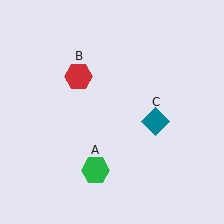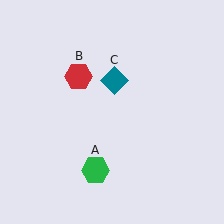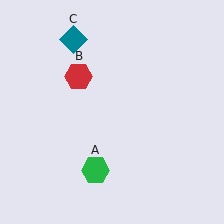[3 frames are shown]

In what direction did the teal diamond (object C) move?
The teal diamond (object C) moved up and to the left.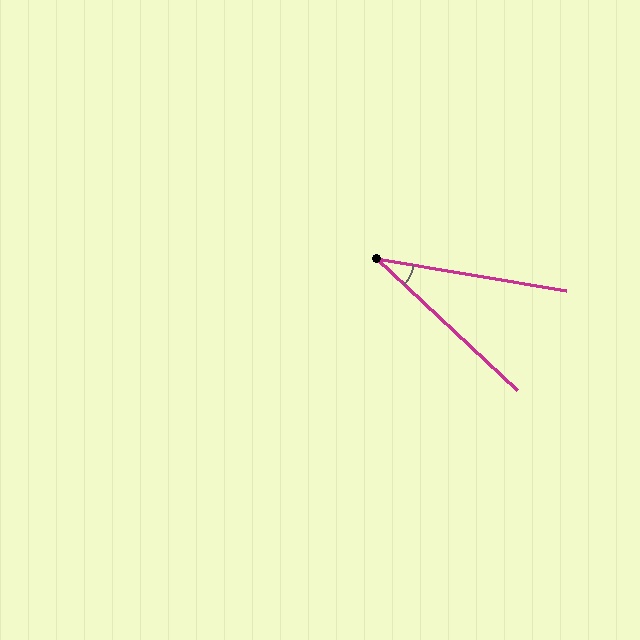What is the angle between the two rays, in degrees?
Approximately 34 degrees.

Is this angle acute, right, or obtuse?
It is acute.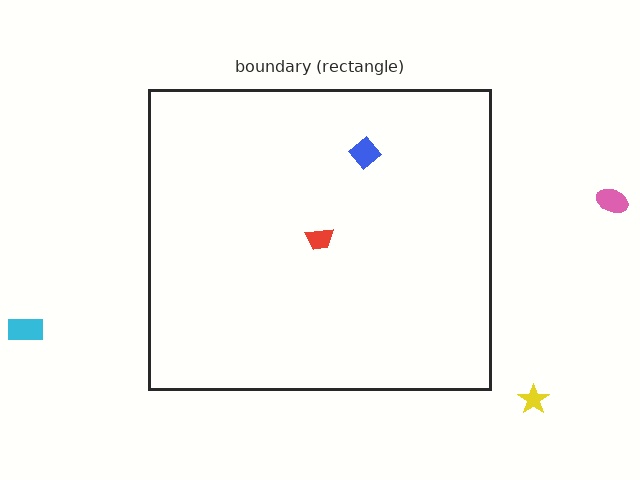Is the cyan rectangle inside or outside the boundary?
Outside.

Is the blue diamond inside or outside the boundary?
Inside.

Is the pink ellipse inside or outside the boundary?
Outside.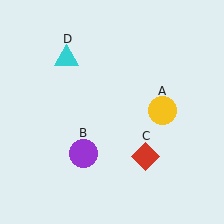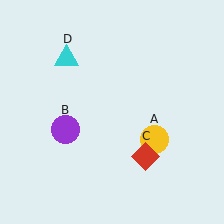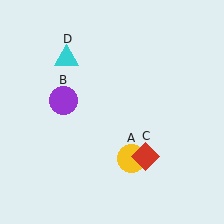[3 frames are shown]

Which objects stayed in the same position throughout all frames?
Red diamond (object C) and cyan triangle (object D) remained stationary.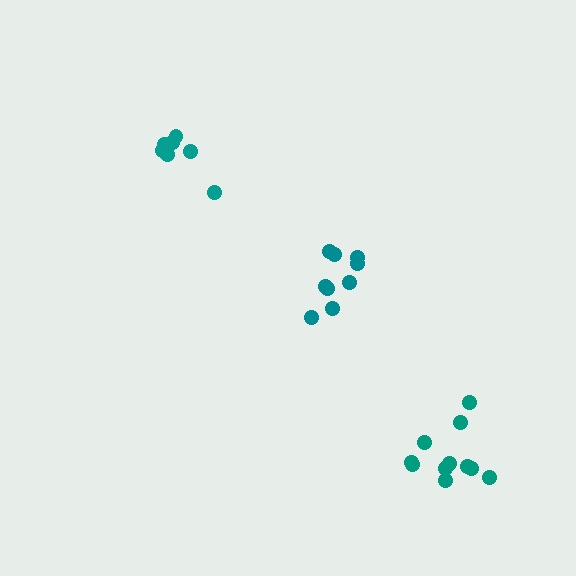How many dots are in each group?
Group 1: 9 dots, Group 2: 11 dots, Group 3: 7 dots (27 total).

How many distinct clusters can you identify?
There are 3 distinct clusters.